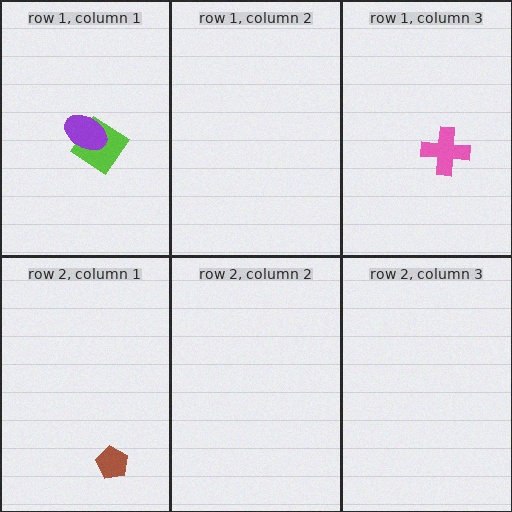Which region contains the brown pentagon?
The row 2, column 1 region.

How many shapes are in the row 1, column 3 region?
1.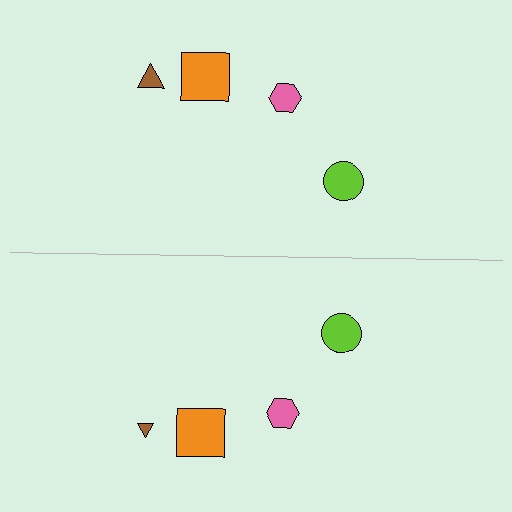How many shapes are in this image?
There are 8 shapes in this image.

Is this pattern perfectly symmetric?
No, the pattern is not perfectly symmetric. The brown triangle on the bottom side has a different size than its mirror counterpart.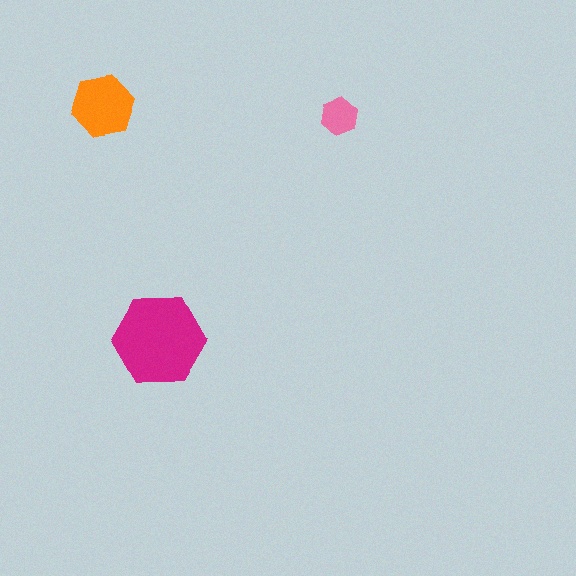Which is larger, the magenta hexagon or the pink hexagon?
The magenta one.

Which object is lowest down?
The magenta hexagon is bottommost.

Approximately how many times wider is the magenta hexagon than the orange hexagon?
About 1.5 times wider.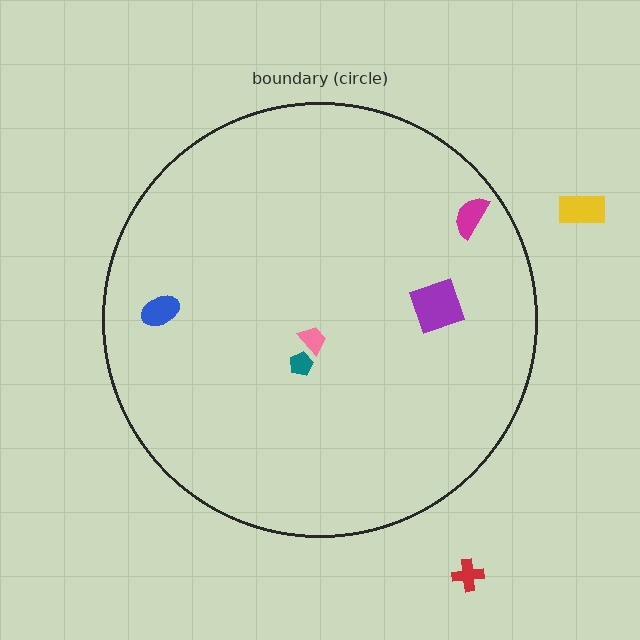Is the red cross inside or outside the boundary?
Outside.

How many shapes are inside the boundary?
5 inside, 2 outside.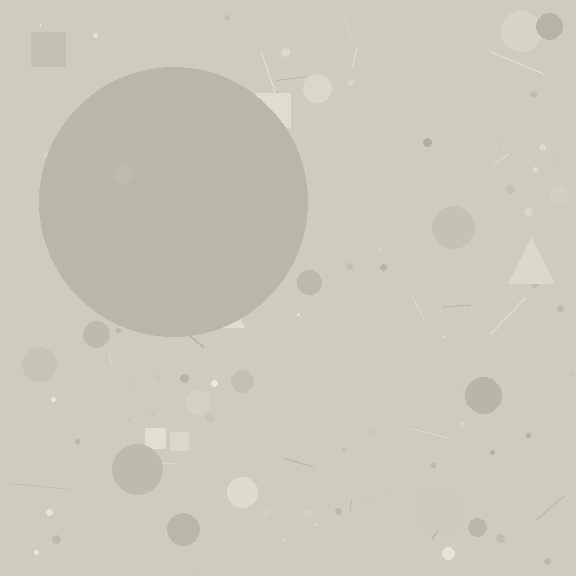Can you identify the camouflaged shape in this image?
The camouflaged shape is a circle.